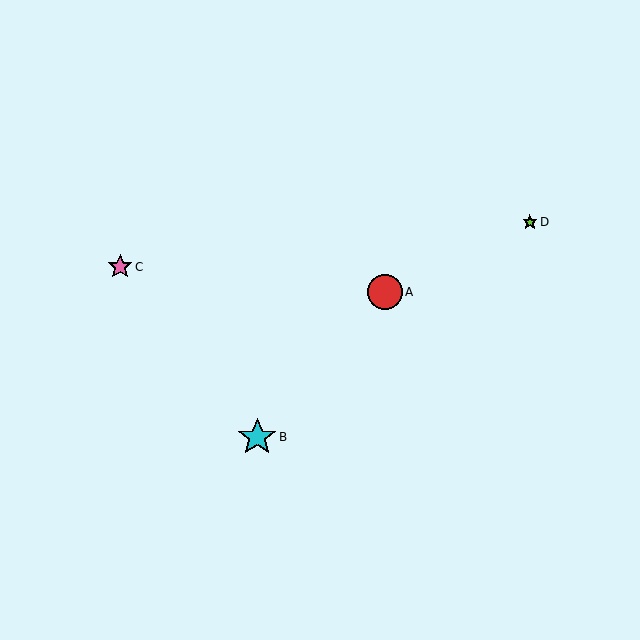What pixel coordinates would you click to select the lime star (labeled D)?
Click at (530, 222) to select the lime star D.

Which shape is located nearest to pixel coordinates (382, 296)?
The red circle (labeled A) at (385, 292) is nearest to that location.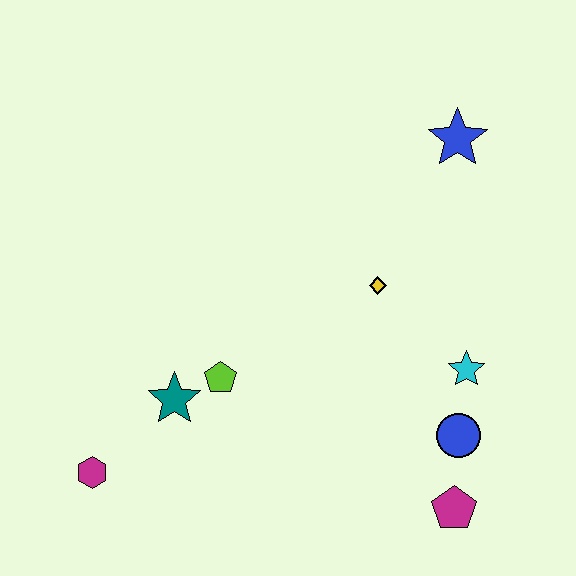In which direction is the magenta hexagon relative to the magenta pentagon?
The magenta hexagon is to the left of the magenta pentagon.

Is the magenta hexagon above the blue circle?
No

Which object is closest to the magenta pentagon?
The blue circle is closest to the magenta pentagon.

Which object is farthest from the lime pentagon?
The blue star is farthest from the lime pentagon.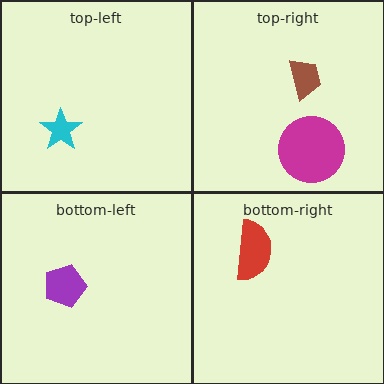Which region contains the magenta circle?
The top-right region.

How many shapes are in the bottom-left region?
1.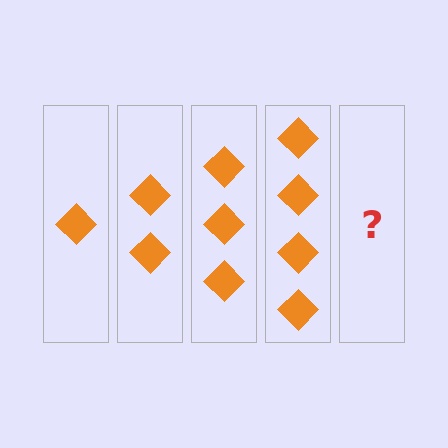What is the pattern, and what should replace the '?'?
The pattern is that each step adds one more diamond. The '?' should be 5 diamonds.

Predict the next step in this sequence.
The next step is 5 diamonds.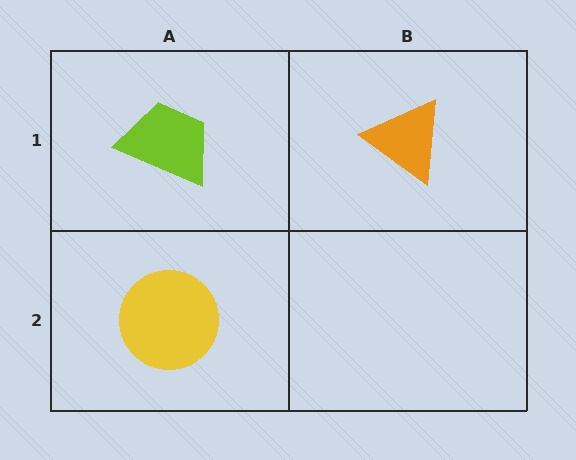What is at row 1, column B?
An orange triangle.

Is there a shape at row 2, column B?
No, that cell is empty.